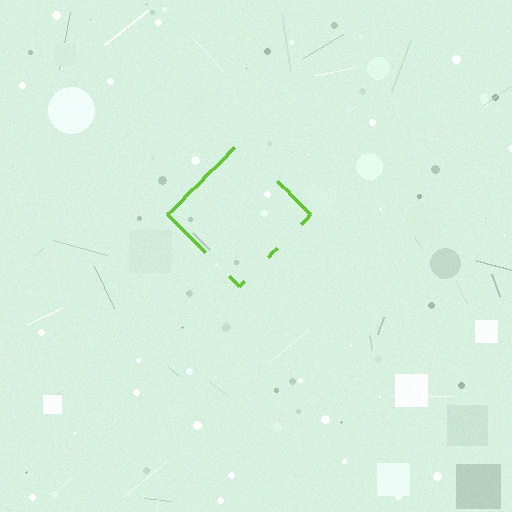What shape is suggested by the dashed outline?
The dashed outline suggests a diamond.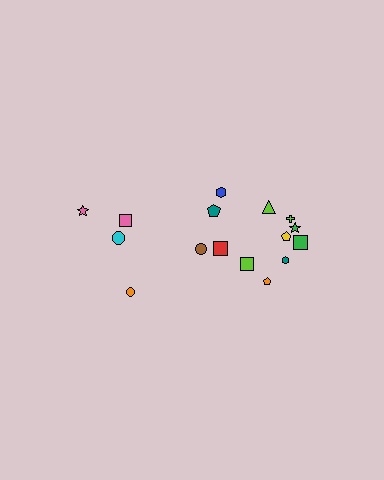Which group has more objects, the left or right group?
The right group.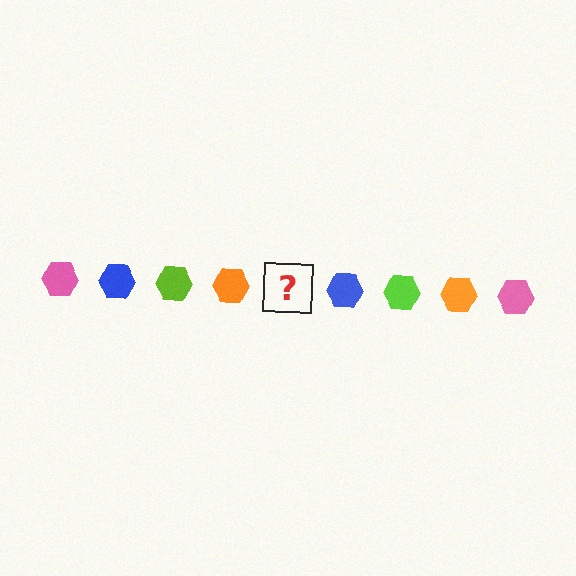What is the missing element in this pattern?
The missing element is a pink hexagon.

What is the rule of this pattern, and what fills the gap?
The rule is that the pattern cycles through pink, blue, lime, orange hexagons. The gap should be filled with a pink hexagon.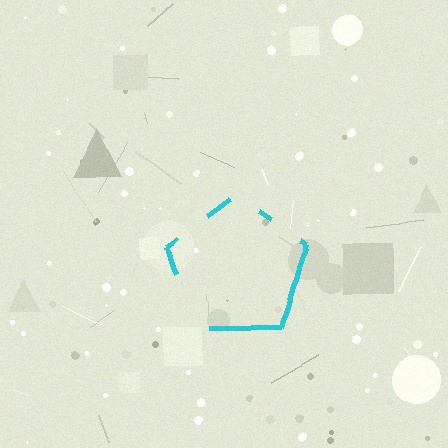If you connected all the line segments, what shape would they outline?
They would outline a pentagon.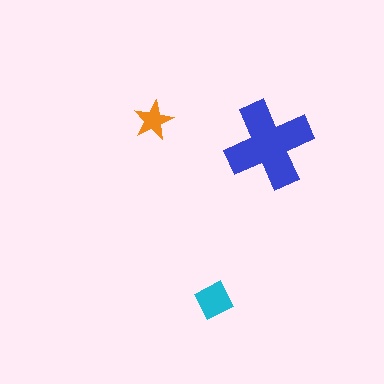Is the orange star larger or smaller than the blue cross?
Smaller.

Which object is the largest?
The blue cross.